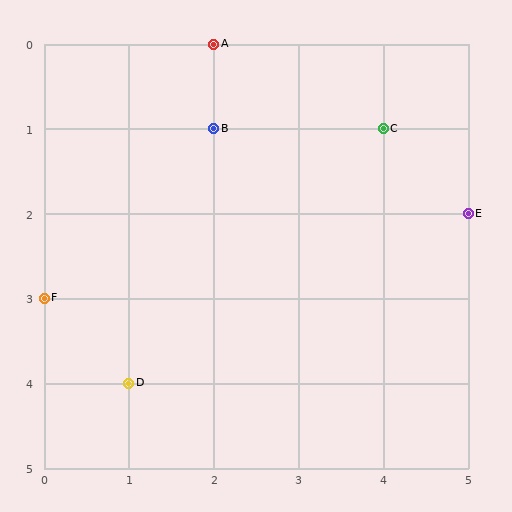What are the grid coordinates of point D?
Point D is at grid coordinates (1, 4).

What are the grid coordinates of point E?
Point E is at grid coordinates (5, 2).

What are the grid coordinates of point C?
Point C is at grid coordinates (4, 1).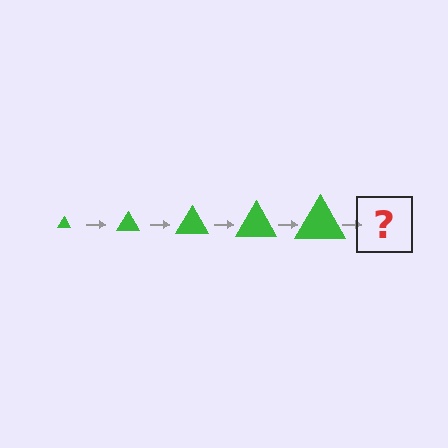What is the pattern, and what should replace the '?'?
The pattern is that the triangle gets progressively larger each step. The '?' should be a green triangle, larger than the previous one.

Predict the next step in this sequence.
The next step is a green triangle, larger than the previous one.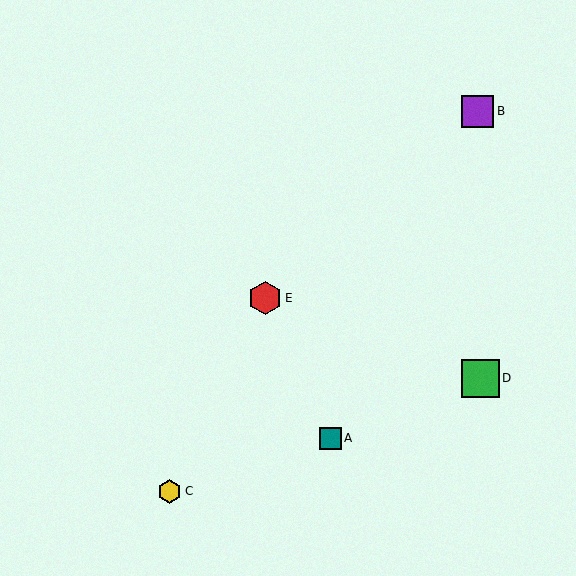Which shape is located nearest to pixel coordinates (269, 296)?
The red hexagon (labeled E) at (265, 298) is nearest to that location.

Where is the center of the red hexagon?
The center of the red hexagon is at (265, 298).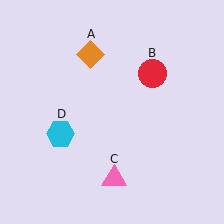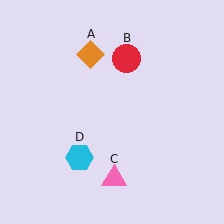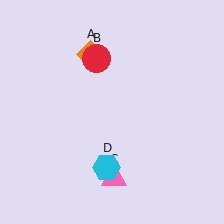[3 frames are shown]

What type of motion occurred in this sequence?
The red circle (object B), cyan hexagon (object D) rotated counterclockwise around the center of the scene.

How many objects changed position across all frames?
2 objects changed position: red circle (object B), cyan hexagon (object D).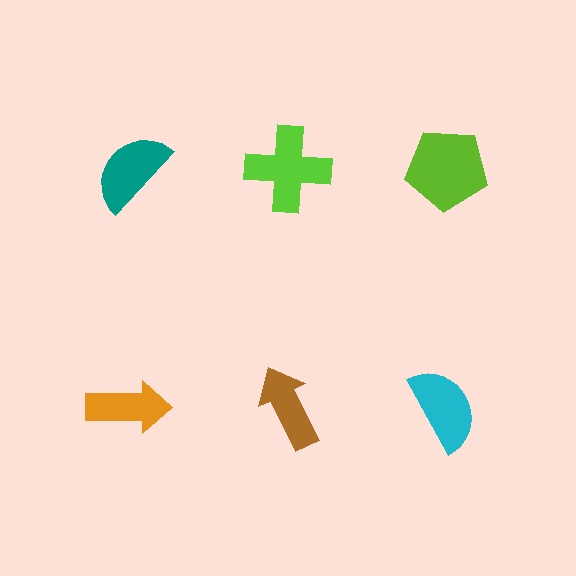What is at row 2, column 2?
A brown arrow.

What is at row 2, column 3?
A cyan semicircle.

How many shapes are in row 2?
3 shapes.